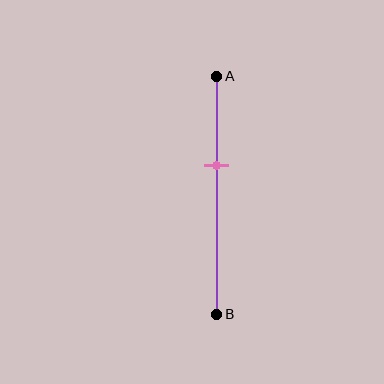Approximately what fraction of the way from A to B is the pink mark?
The pink mark is approximately 40% of the way from A to B.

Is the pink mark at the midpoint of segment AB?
No, the mark is at about 40% from A, not at the 50% midpoint.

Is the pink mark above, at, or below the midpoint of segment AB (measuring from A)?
The pink mark is above the midpoint of segment AB.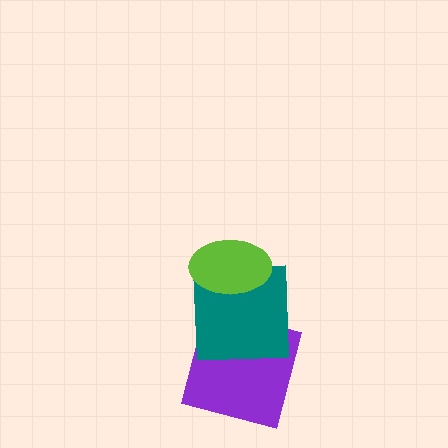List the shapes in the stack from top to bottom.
From top to bottom: the lime ellipse, the teal square, the purple square.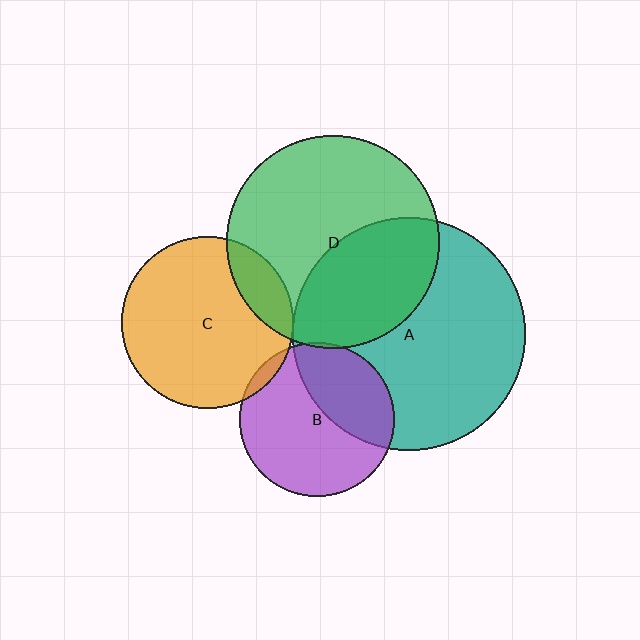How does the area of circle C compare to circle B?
Approximately 1.2 times.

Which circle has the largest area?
Circle A (teal).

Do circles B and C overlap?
Yes.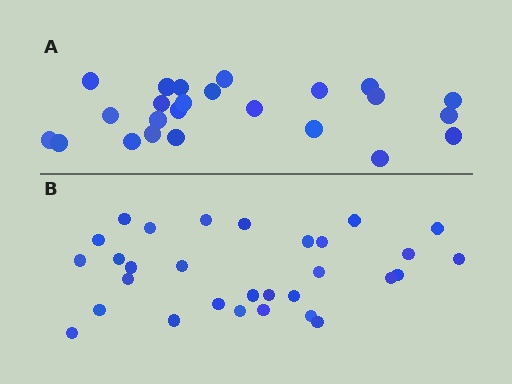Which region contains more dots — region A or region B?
Region B (the bottom region) has more dots.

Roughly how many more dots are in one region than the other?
Region B has about 6 more dots than region A.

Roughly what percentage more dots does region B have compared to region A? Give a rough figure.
About 25% more.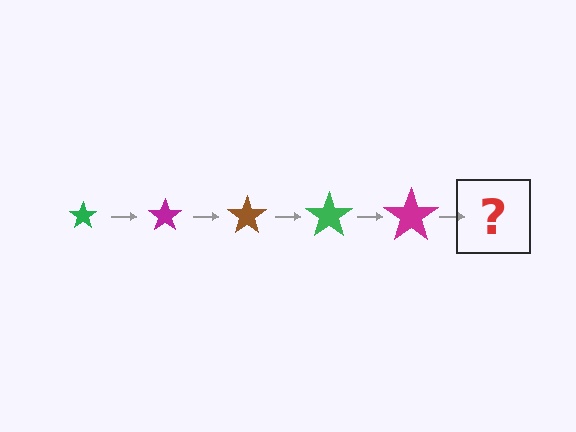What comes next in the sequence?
The next element should be a brown star, larger than the previous one.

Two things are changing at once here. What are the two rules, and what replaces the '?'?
The two rules are that the star grows larger each step and the color cycles through green, magenta, and brown. The '?' should be a brown star, larger than the previous one.